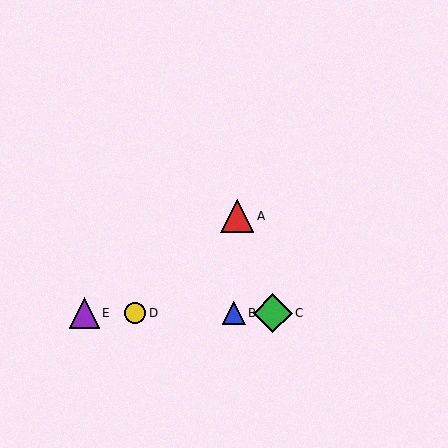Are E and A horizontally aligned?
No, E is at y≈313 and A is at y≈216.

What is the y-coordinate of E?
Object E is at y≈313.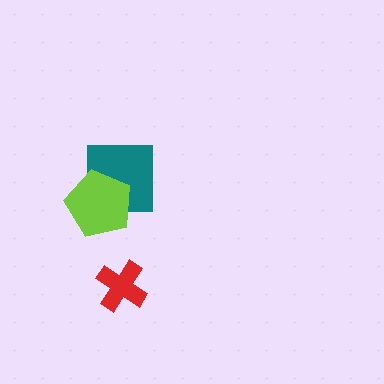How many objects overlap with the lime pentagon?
1 object overlaps with the lime pentagon.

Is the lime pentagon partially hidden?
No, no other shape covers it.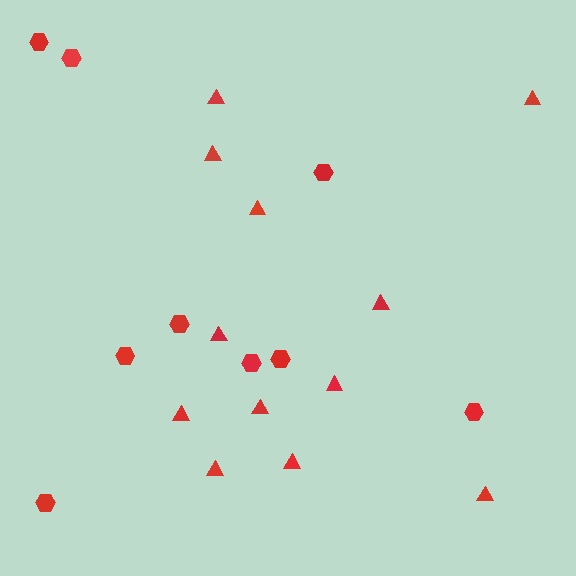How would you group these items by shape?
There are 2 groups: one group of triangles (12) and one group of hexagons (9).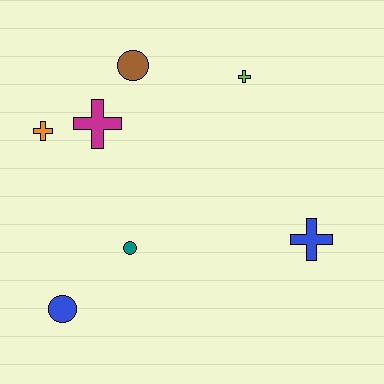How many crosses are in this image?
There are 4 crosses.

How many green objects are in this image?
There are no green objects.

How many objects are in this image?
There are 7 objects.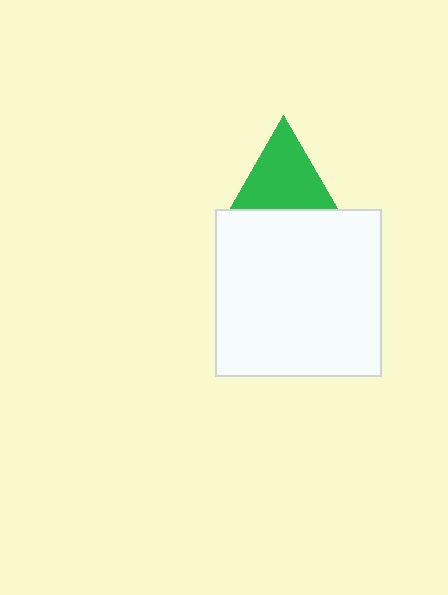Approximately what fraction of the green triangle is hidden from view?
Roughly 38% of the green triangle is hidden behind the white square.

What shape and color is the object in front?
The object in front is a white square.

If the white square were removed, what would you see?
You would see the complete green triangle.